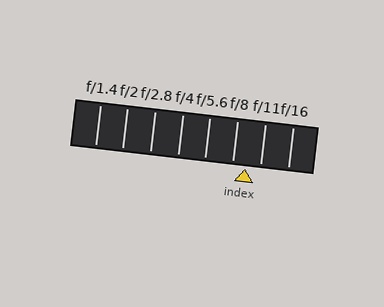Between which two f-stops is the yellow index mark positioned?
The index mark is between f/8 and f/11.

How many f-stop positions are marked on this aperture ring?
There are 8 f-stop positions marked.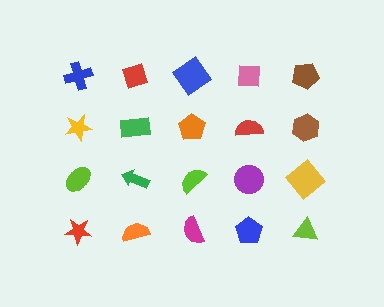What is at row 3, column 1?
A lime ellipse.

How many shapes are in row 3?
5 shapes.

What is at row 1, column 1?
A blue cross.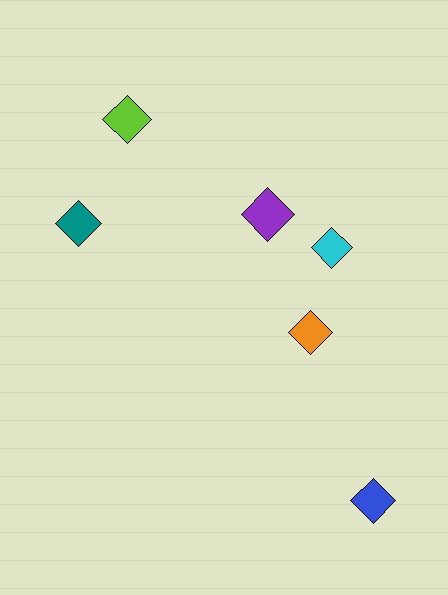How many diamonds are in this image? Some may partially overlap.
There are 6 diamonds.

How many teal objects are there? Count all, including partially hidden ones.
There is 1 teal object.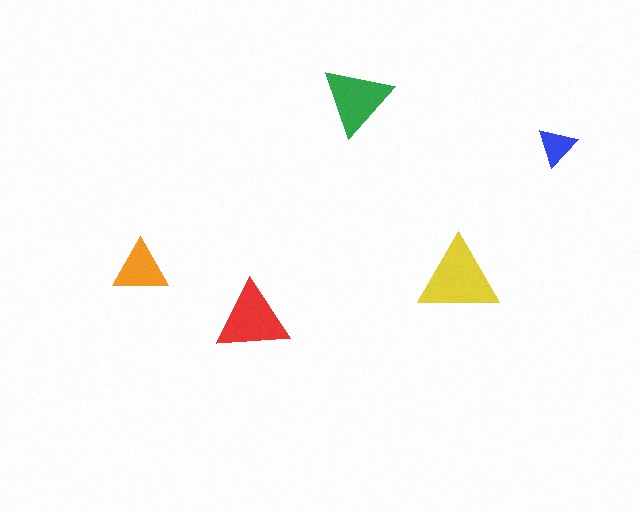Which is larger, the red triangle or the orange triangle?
The red one.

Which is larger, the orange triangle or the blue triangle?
The orange one.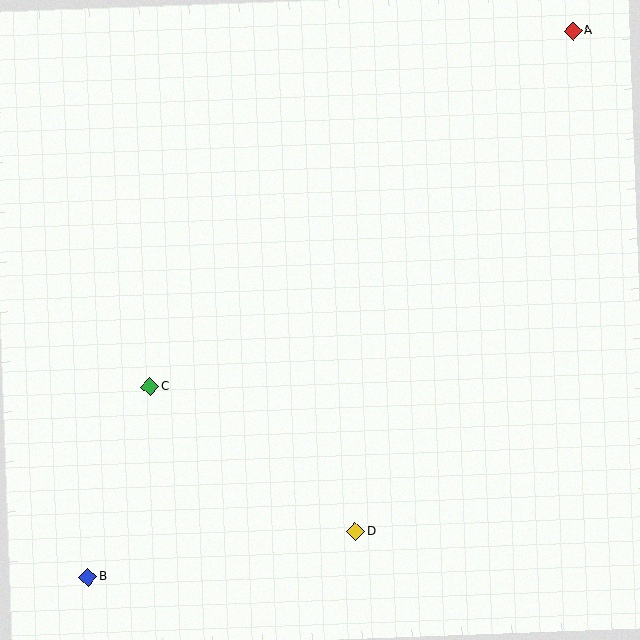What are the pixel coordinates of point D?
Point D is at (356, 531).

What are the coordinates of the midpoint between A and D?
The midpoint between A and D is at (464, 281).